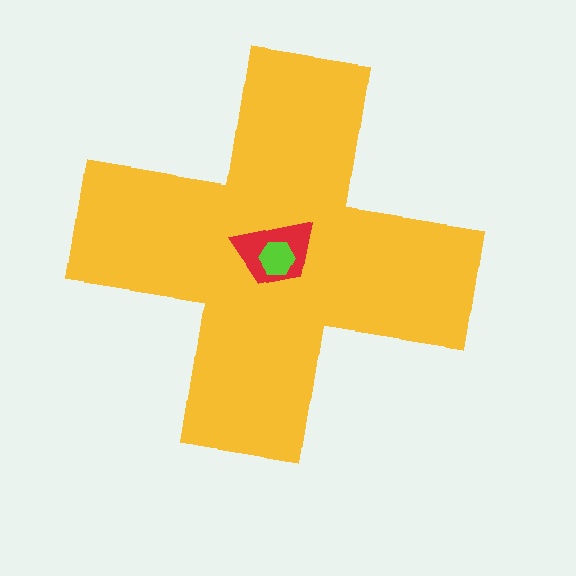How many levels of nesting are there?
3.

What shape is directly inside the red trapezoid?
The lime hexagon.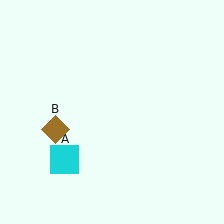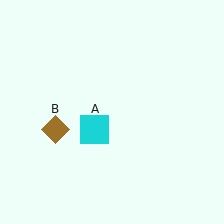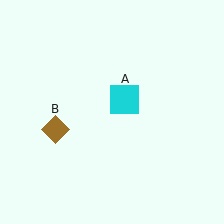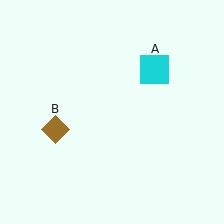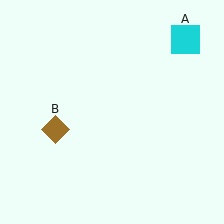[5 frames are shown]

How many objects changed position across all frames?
1 object changed position: cyan square (object A).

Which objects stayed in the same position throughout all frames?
Brown diamond (object B) remained stationary.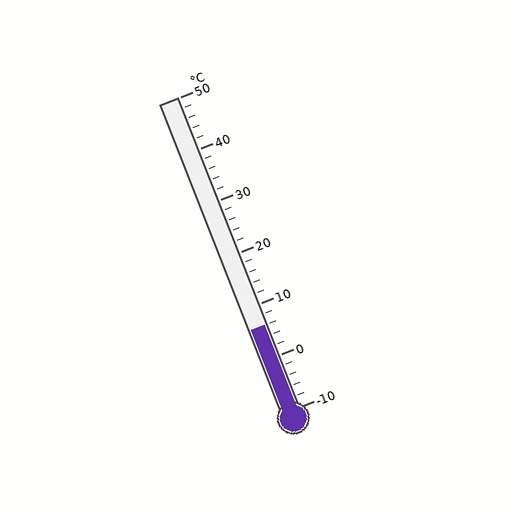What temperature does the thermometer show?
The thermometer shows approximately 6°C.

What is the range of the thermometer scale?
The thermometer scale ranges from -10°C to 50°C.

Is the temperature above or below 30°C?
The temperature is below 30°C.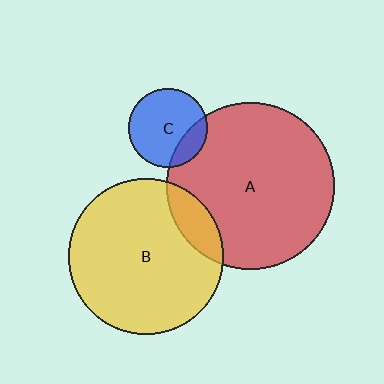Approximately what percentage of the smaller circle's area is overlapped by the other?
Approximately 20%.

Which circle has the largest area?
Circle A (red).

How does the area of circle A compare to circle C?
Approximately 4.5 times.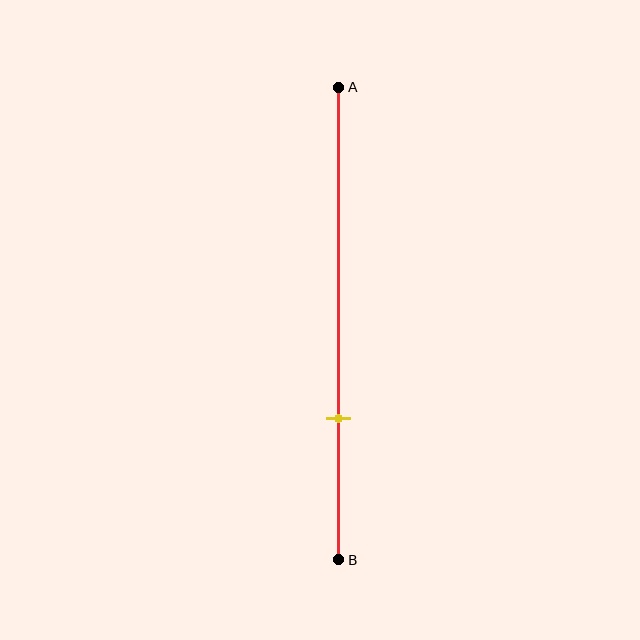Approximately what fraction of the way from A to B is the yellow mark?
The yellow mark is approximately 70% of the way from A to B.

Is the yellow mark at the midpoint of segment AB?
No, the mark is at about 70% from A, not at the 50% midpoint.